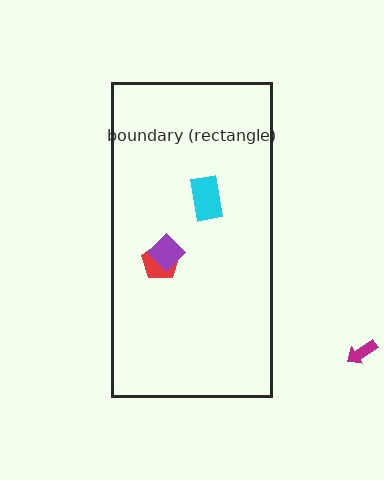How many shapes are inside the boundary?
3 inside, 1 outside.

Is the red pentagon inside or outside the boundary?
Inside.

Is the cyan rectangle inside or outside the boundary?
Inside.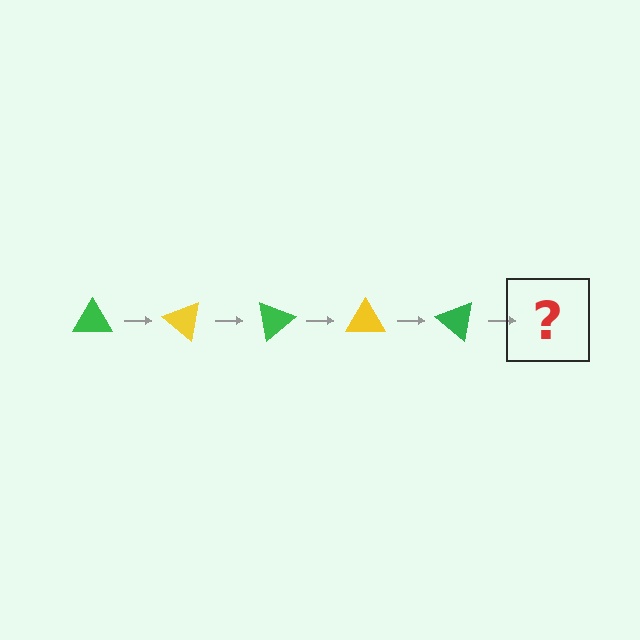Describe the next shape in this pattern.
It should be a yellow triangle, rotated 200 degrees from the start.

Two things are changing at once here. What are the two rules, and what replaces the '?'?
The two rules are that it rotates 40 degrees each step and the color cycles through green and yellow. The '?' should be a yellow triangle, rotated 200 degrees from the start.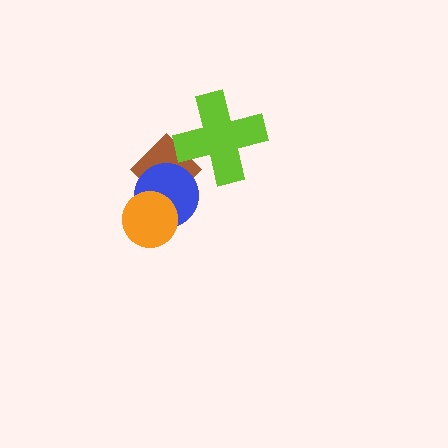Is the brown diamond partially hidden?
Yes, it is partially covered by another shape.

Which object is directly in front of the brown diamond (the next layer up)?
The blue circle is directly in front of the brown diamond.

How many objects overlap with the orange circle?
2 objects overlap with the orange circle.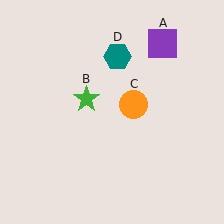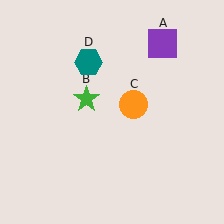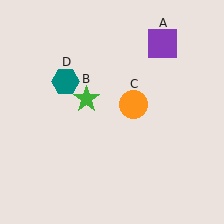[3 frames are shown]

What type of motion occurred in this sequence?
The teal hexagon (object D) rotated counterclockwise around the center of the scene.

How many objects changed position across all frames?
1 object changed position: teal hexagon (object D).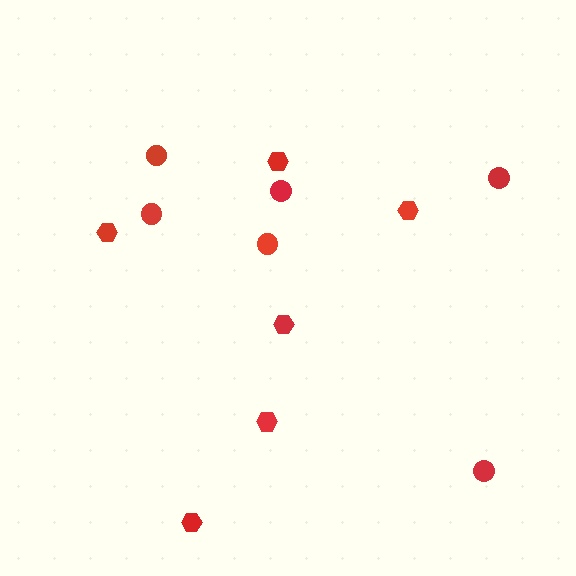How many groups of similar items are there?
There are 2 groups: one group of circles (6) and one group of hexagons (6).